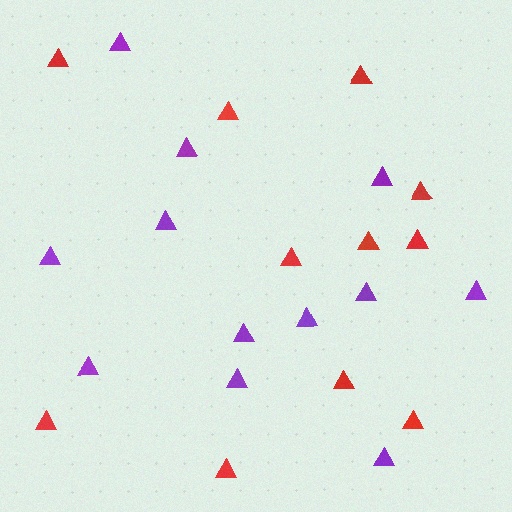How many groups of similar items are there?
There are 2 groups: one group of purple triangles (12) and one group of red triangles (11).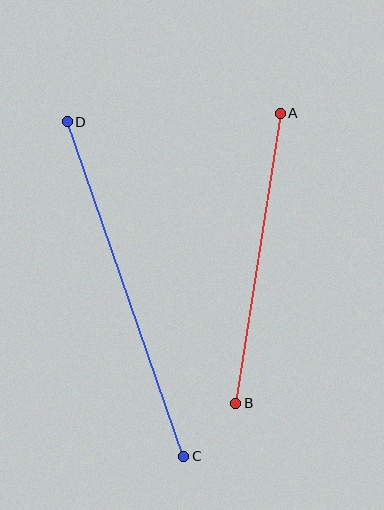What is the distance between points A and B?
The distance is approximately 293 pixels.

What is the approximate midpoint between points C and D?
The midpoint is at approximately (126, 289) pixels.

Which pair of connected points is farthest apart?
Points C and D are farthest apart.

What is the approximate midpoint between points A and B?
The midpoint is at approximately (258, 258) pixels.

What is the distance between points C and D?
The distance is approximately 354 pixels.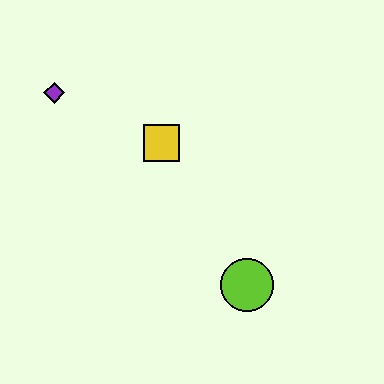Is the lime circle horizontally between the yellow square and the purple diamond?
No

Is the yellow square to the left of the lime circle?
Yes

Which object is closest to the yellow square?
The purple diamond is closest to the yellow square.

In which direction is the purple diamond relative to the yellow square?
The purple diamond is to the left of the yellow square.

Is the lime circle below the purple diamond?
Yes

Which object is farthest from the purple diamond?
The lime circle is farthest from the purple diamond.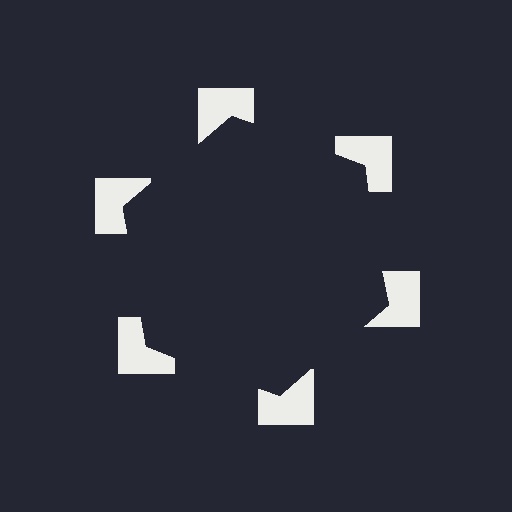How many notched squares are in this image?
There are 6 — one at each vertex of the illusory hexagon.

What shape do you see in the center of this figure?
An illusory hexagon — its edges are inferred from the aligned wedge cuts in the notched squares, not physically drawn.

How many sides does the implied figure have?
6 sides.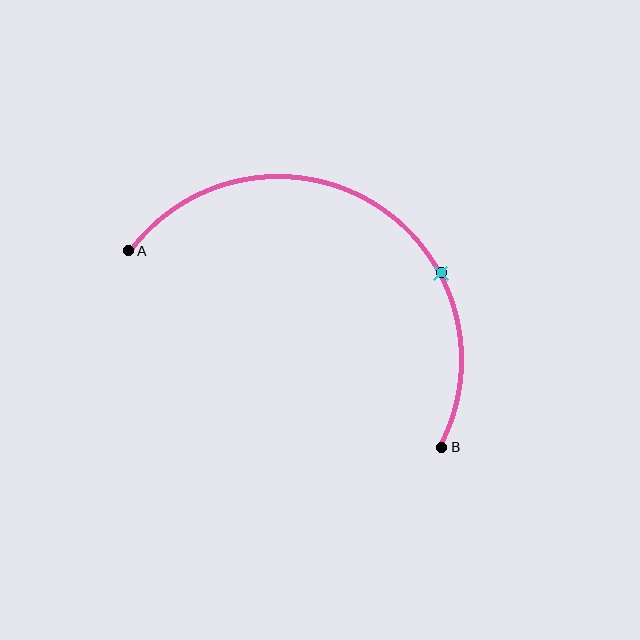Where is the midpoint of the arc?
The arc midpoint is the point on the curve farthest from the straight line joining A and B. It sits above that line.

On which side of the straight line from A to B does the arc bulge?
The arc bulges above the straight line connecting A and B.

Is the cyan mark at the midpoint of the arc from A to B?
No. The cyan mark lies on the arc but is closer to endpoint B. The arc midpoint would be at the point on the curve equidistant along the arc from both A and B.